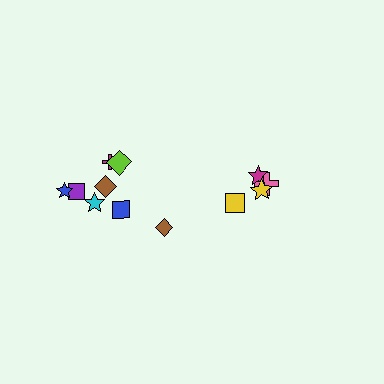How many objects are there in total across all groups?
There are 12 objects.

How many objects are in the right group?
There are 4 objects.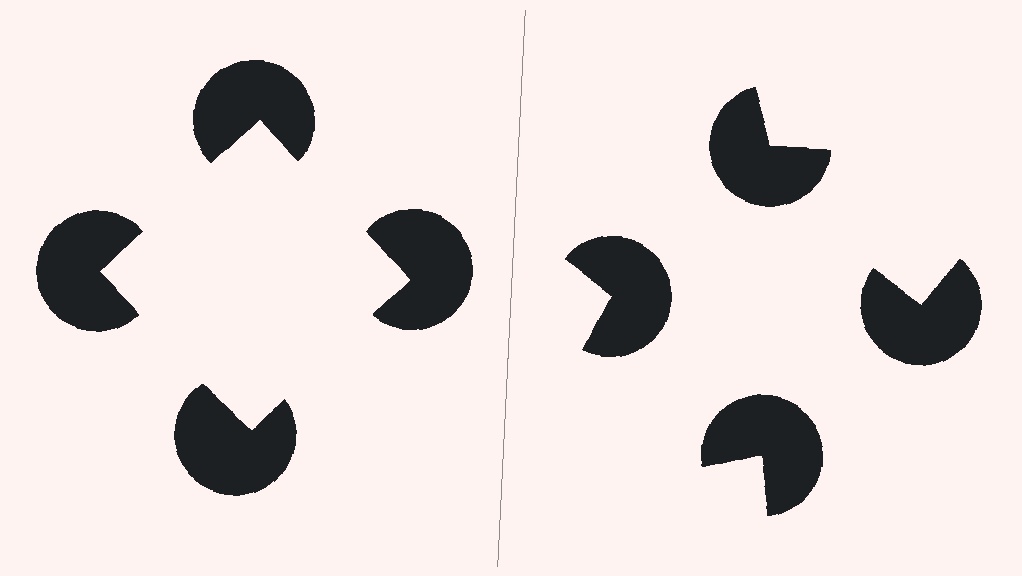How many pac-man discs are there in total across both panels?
8 — 4 on each side.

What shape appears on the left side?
An illusory square.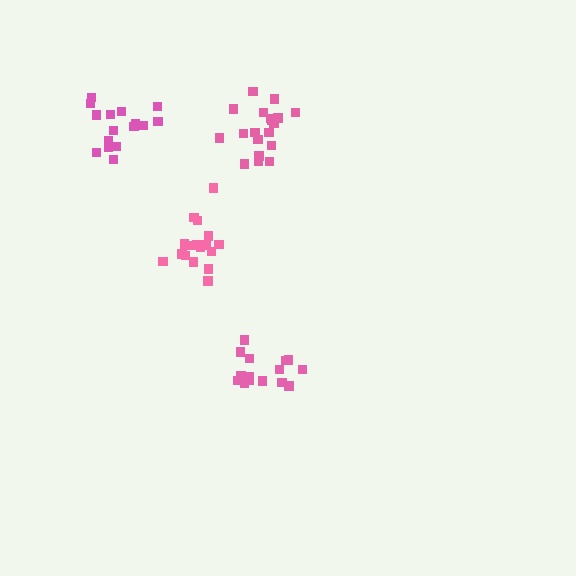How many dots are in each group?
Group 1: 16 dots, Group 2: 18 dots, Group 3: 16 dots, Group 4: 19 dots (69 total).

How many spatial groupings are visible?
There are 4 spatial groupings.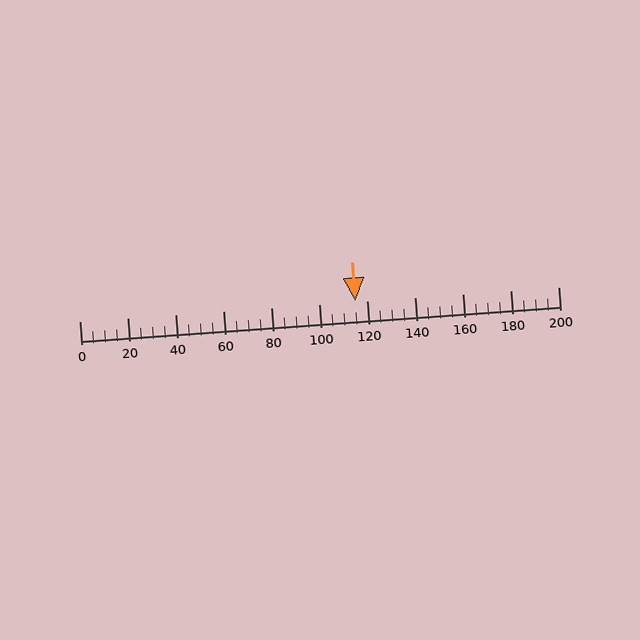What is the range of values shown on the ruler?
The ruler shows values from 0 to 200.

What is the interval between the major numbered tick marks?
The major tick marks are spaced 20 units apart.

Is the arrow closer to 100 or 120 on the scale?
The arrow is closer to 120.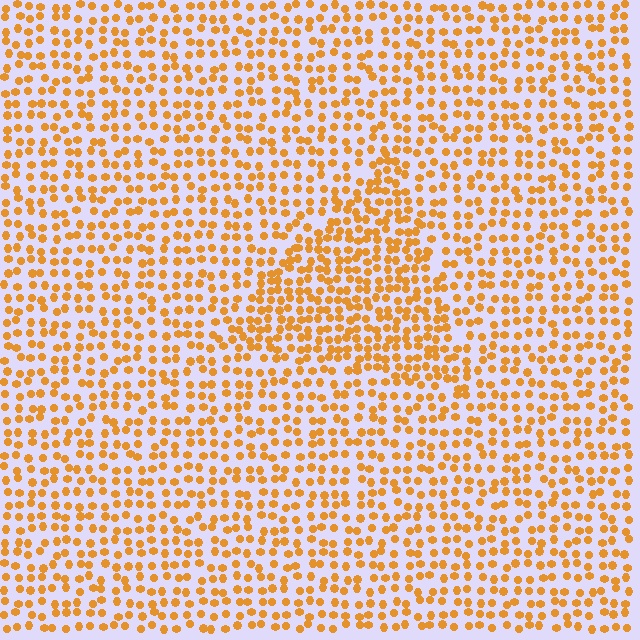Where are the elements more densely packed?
The elements are more densely packed inside the triangle boundary.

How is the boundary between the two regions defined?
The boundary is defined by a change in element density (approximately 1.5x ratio). All elements are the same color, size, and shape.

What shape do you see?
I see a triangle.